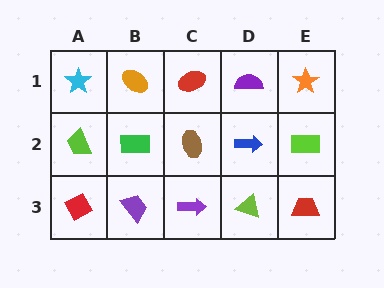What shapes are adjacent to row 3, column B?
A green rectangle (row 2, column B), a red diamond (row 3, column A), a purple arrow (row 3, column C).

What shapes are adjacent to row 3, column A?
A lime trapezoid (row 2, column A), a purple trapezoid (row 3, column B).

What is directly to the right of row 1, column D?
An orange star.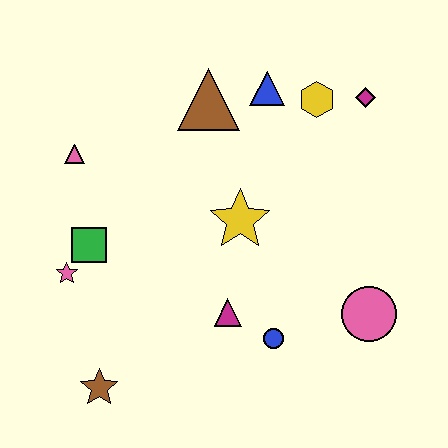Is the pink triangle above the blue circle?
Yes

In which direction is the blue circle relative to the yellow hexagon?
The blue circle is below the yellow hexagon.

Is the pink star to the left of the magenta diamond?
Yes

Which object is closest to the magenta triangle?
The blue circle is closest to the magenta triangle.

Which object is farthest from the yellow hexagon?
The brown star is farthest from the yellow hexagon.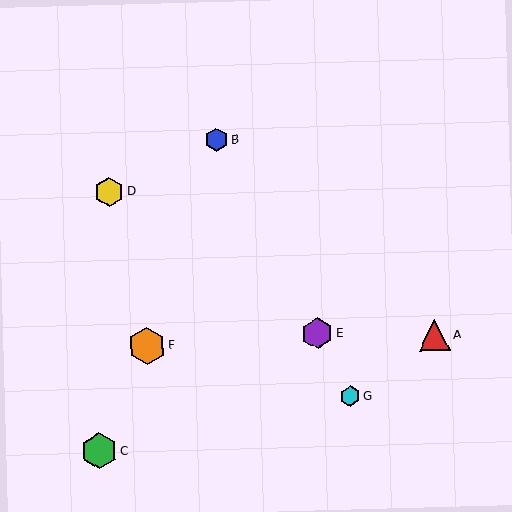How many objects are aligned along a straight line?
3 objects (B, E, G) are aligned along a straight line.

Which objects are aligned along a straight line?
Objects B, E, G are aligned along a straight line.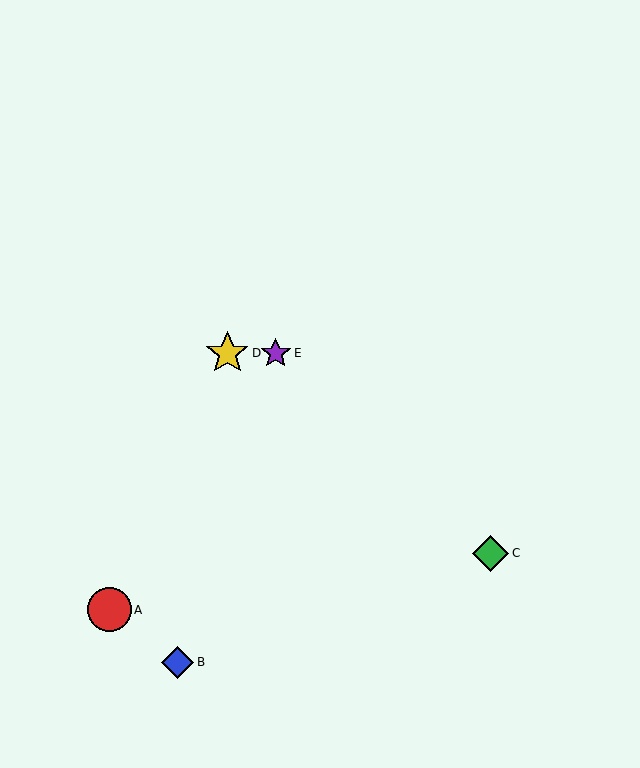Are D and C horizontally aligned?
No, D is at y≈353 and C is at y≈553.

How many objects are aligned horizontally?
2 objects (D, E) are aligned horizontally.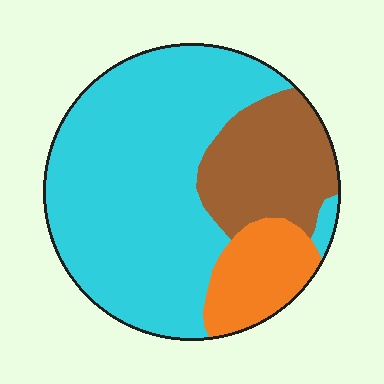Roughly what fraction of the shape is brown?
Brown covers 22% of the shape.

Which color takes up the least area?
Orange, at roughly 15%.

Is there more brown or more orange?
Brown.